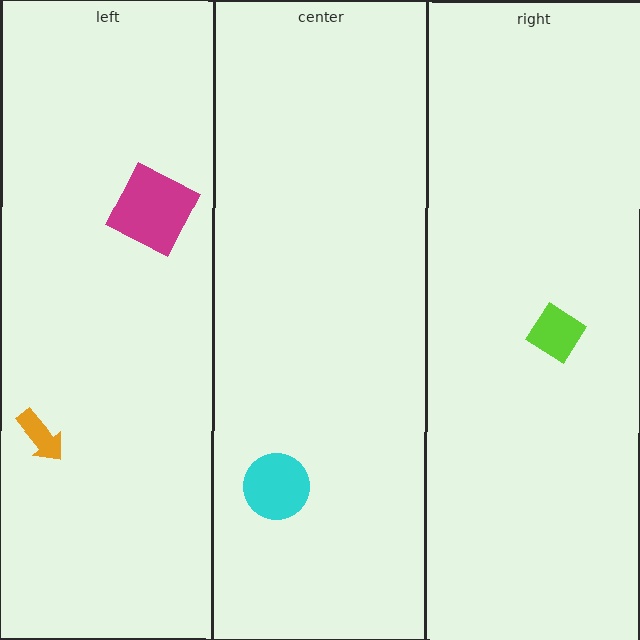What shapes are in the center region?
The cyan circle.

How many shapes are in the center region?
1.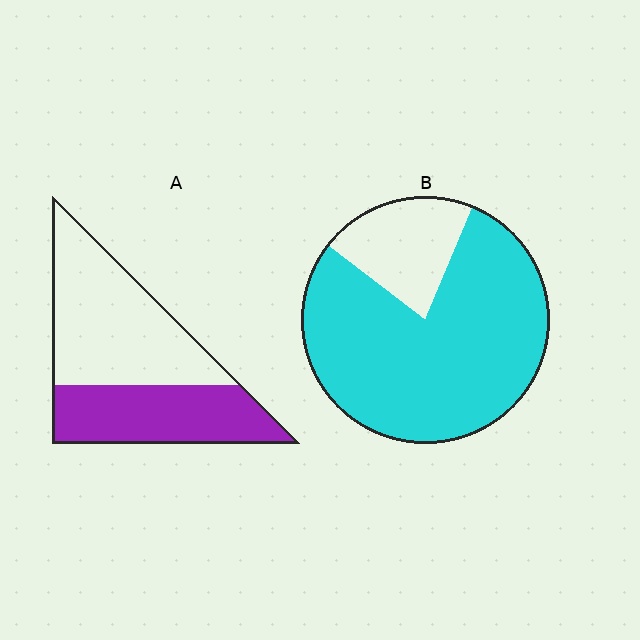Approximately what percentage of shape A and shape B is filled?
A is approximately 40% and B is approximately 80%.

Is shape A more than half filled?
No.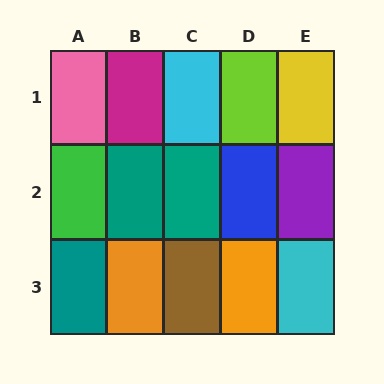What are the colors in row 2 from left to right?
Green, teal, teal, blue, purple.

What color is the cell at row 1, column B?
Magenta.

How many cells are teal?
3 cells are teal.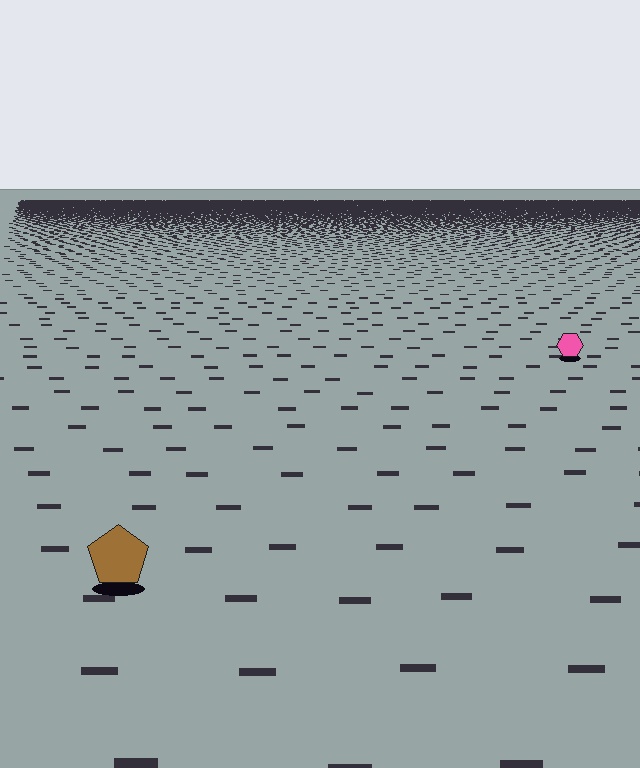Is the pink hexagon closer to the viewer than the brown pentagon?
No. The brown pentagon is closer — you can tell from the texture gradient: the ground texture is coarser near it.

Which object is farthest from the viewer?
The pink hexagon is farthest from the viewer. It appears smaller and the ground texture around it is denser.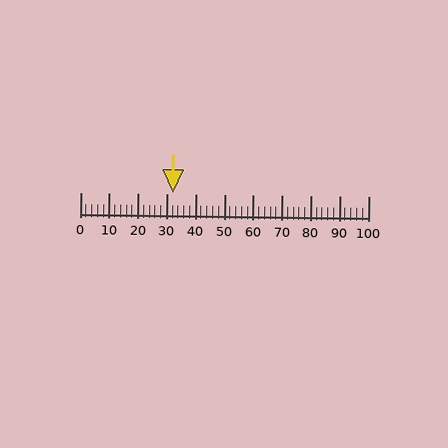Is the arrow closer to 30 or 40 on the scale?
The arrow is closer to 30.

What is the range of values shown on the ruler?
The ruler shows values from 0 to 100.